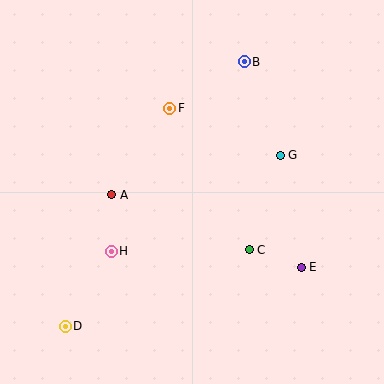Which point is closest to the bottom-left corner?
Point D is closest to the bottom-left corner.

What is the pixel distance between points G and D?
The distance between G and D is 275 pixels.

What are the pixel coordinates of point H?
Point H is at (111, 251).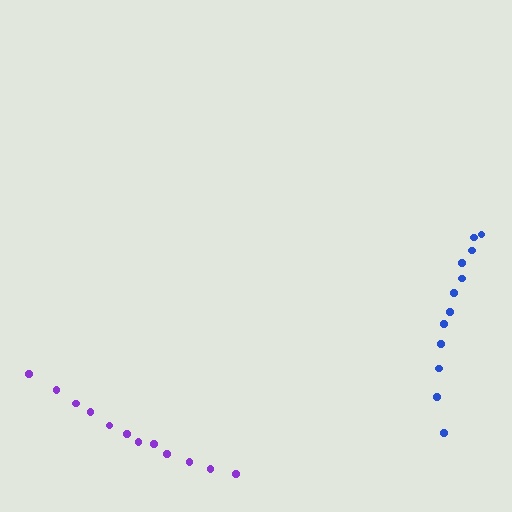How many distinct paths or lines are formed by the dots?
There are 2 distinct paths.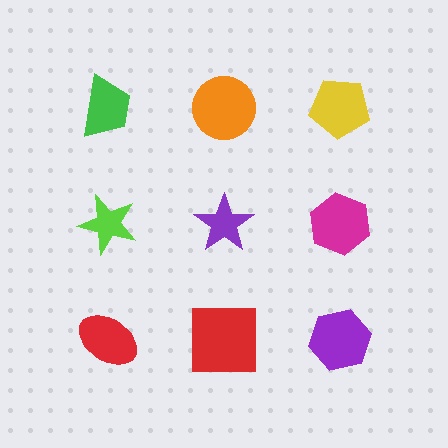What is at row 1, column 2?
An orange circle.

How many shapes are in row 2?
3 shapes.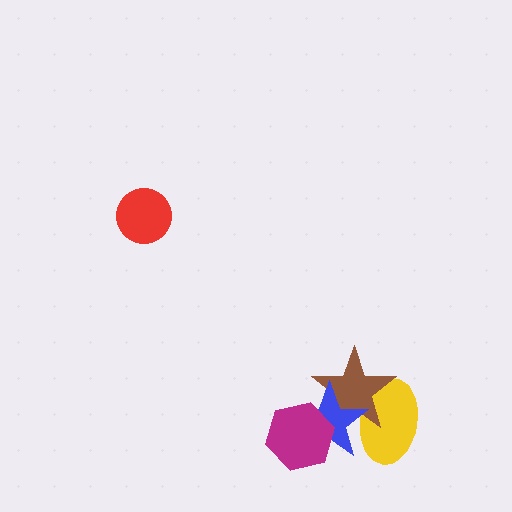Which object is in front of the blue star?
The magenta hexagon is in front of the blue star.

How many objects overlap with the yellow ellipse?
2 objects overlap with the yellow ellipse.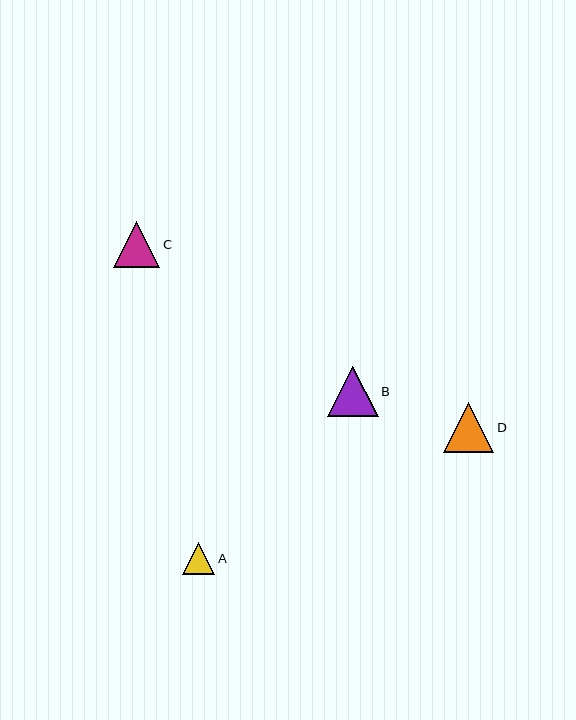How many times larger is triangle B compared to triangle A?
Triangle B is approximately 1.6 times the size of triangle A.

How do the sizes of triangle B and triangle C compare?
Triangle B and triangle C are approximately the same size.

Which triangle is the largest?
Triangle B is the largest with a size of approximately 51 pixels.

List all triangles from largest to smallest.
From largest to smallest: B, D, C, A.